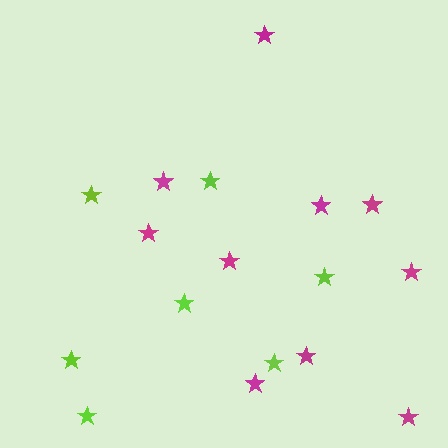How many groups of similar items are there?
There are 2 groups: one group of magenta stars (10) and one group of lime stars (7).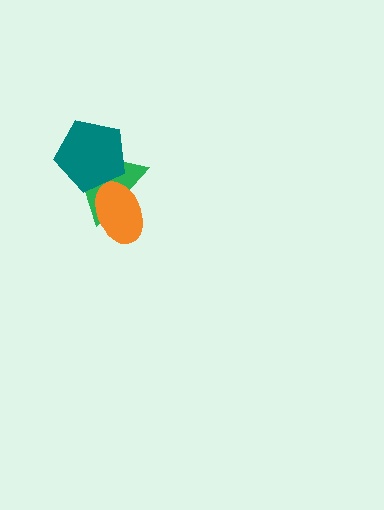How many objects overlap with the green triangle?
2 objects overlap with the green triangle.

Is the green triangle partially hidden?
Yes, it is partially covered by another shape.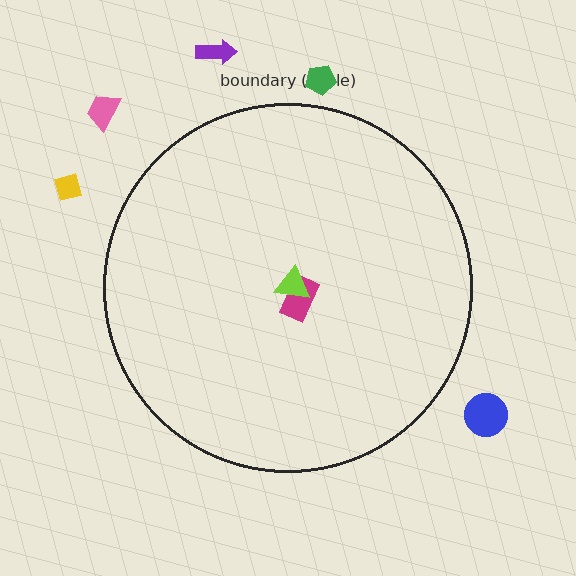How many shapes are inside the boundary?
2 inside, 5 outside.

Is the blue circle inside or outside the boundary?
Outside.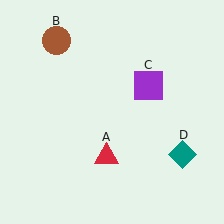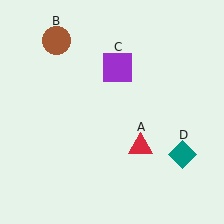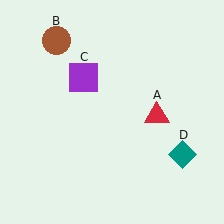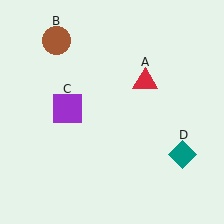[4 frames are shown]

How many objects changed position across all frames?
2 objects changed position: red triangle (object A), purple square (object C).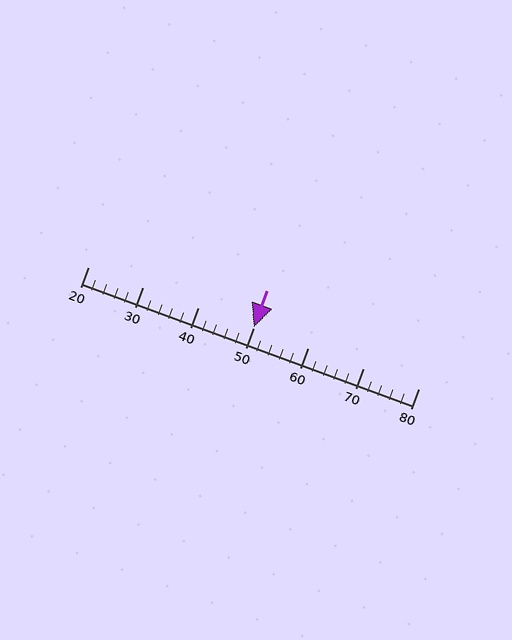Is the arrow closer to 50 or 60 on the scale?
The arrow is closer to 50.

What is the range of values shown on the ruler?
The ruler shows values from 20 to 80.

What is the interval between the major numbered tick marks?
The major tick marks are spaced 10 units apart.